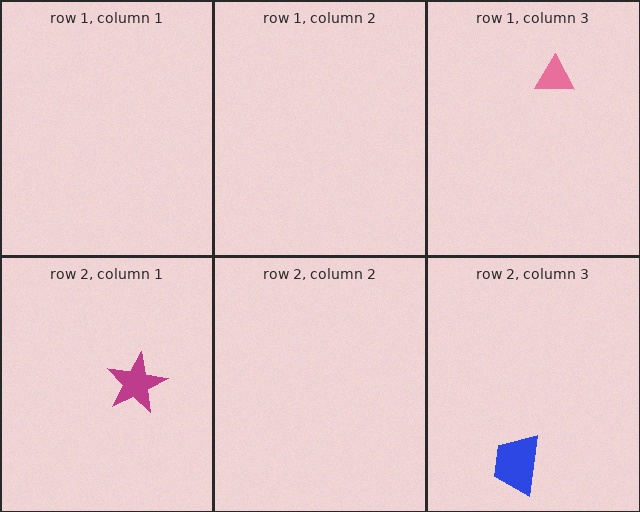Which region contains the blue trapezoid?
The row 2, column 3 region.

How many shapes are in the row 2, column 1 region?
1.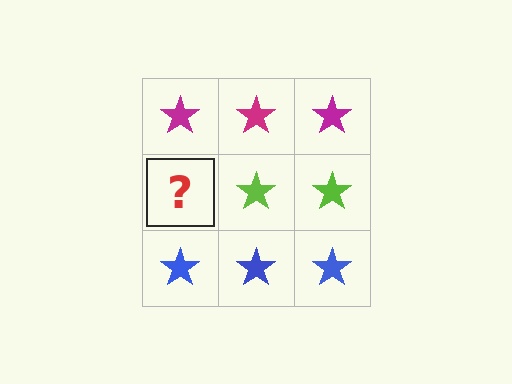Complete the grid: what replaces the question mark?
The question mark should be replaced with a lime star.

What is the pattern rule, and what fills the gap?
The rule is that each row has a consistent color. The gap should be filled with a lime star.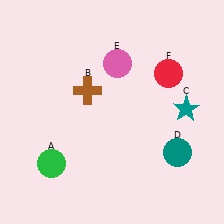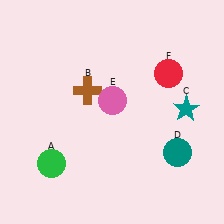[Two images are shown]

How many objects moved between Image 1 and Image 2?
1 object moved between the two images.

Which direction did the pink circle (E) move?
The pink circle (E) moved down.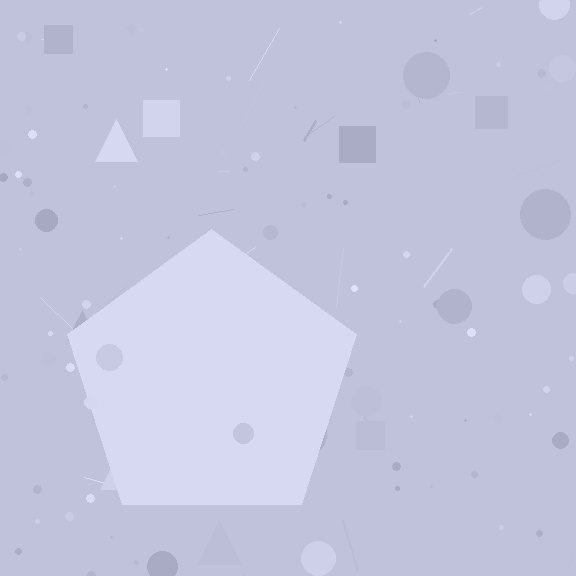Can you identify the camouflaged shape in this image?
The camouflaged shape is a pentagon.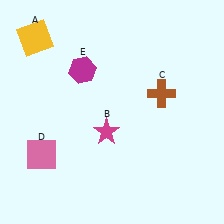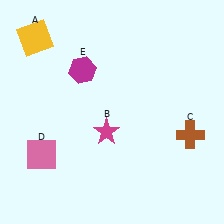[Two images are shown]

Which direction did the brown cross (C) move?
The brown cross (C) moved down.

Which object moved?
The brown cross (C) moved down.